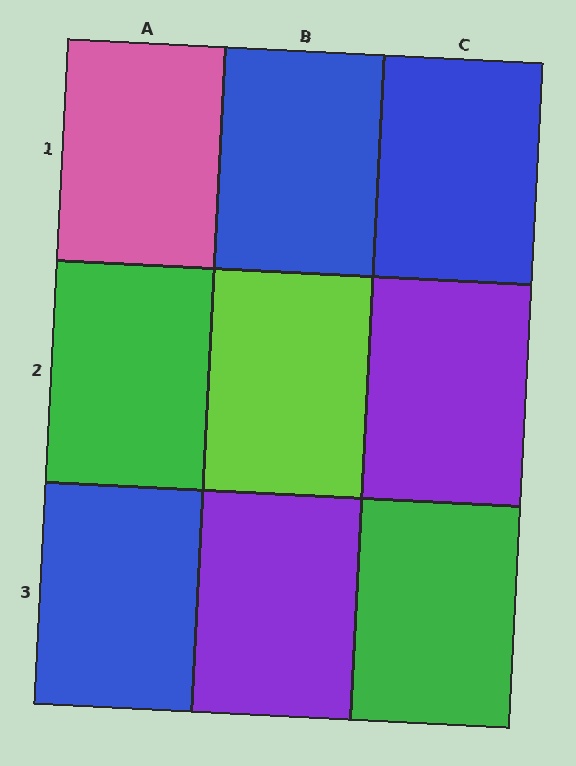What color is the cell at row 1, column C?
Blue.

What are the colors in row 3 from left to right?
Blue, purple, green.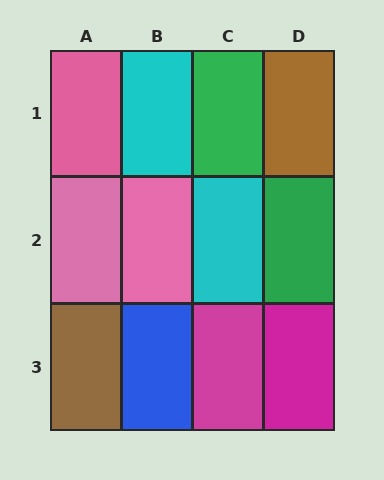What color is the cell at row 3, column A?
Brown.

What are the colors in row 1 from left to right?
Pink, cyan, green, brown.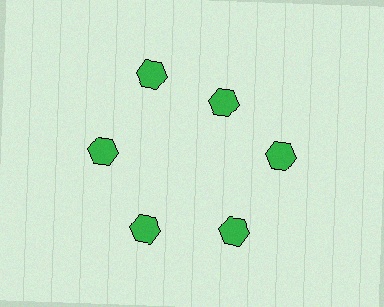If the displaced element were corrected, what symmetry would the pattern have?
It would have 6-fold rotational symmetry — the pattern would map onto itself every 60 degrees.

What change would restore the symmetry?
The symmetry would be restored by moving it outward, back onto the ring so that all 6 hexagons sit at equal angles and equal distance from the center.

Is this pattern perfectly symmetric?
No. The 6 green hexagons are arranged in a ring, but one element near the 1 o'clock position is pulled inward toward the center, breaking the 6-fold rotational symmetry.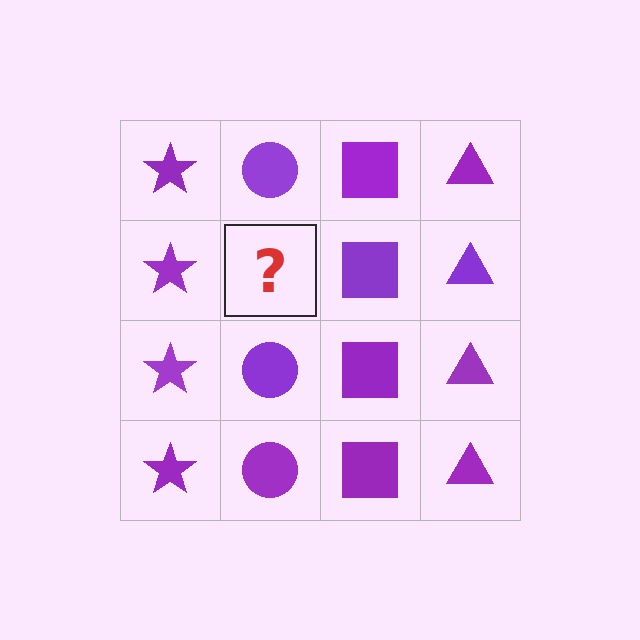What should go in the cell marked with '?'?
The missing cell should contain a purple circle.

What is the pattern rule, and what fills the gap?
The rule is that each column has a consistent shape. The gap should be filled with a purple circle.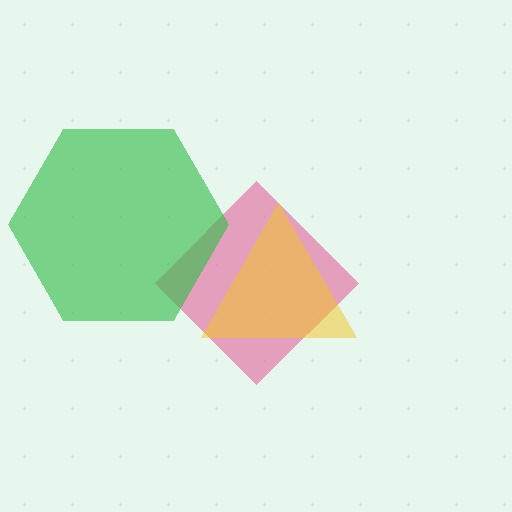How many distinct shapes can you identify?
There are 3 distinct shapes: a pink diamond, a green hexagon, a yellow triangle.